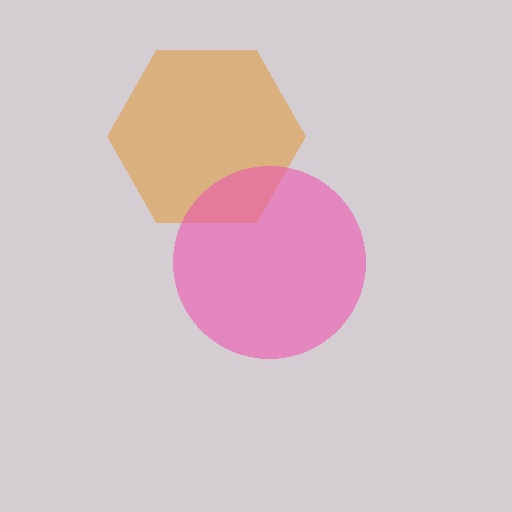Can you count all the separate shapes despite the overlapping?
Yes, there are 2 separate shapes.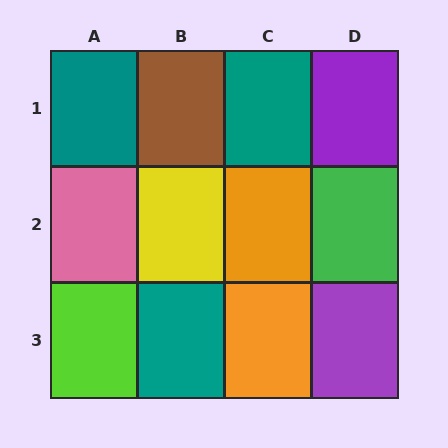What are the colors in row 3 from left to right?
Lime, teal, orange, purple.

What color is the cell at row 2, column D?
Green.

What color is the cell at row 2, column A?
Pink.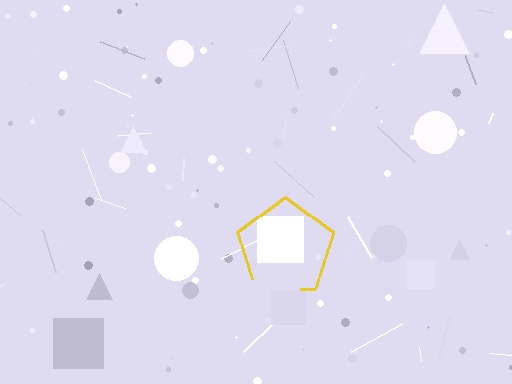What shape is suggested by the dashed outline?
The dashed outline suggests a pentagon.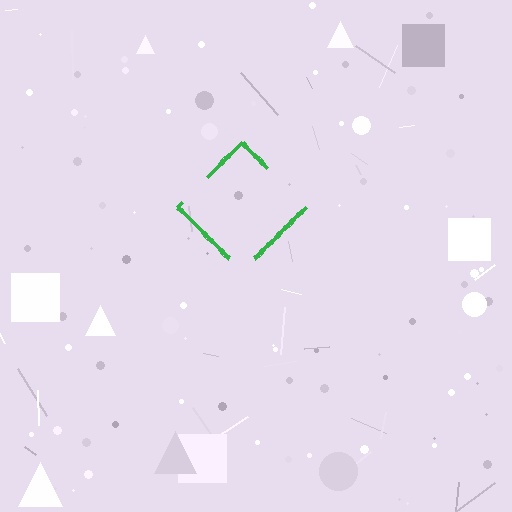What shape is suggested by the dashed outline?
The dashed outline suggests a diamond.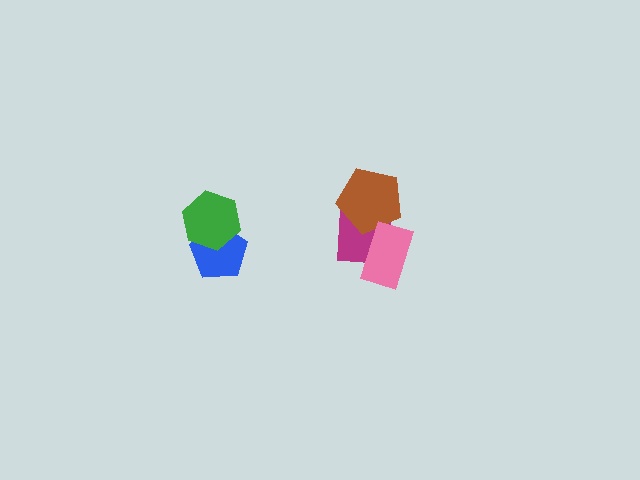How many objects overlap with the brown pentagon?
2 objects overlap with the brown pentagon.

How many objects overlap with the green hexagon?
1 object overlaps with the green hexagon.